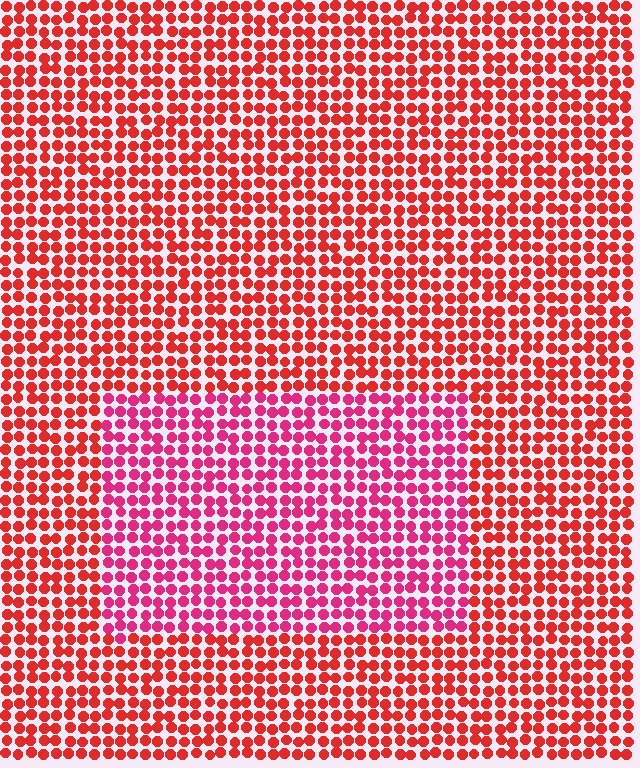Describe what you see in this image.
The image is filled with small red elements in a uniform arrangement. A rectangle-shaped region is visible where the elements are tinted to a slightly different hue, forming a subtle color boundary.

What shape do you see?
I see a rectangle.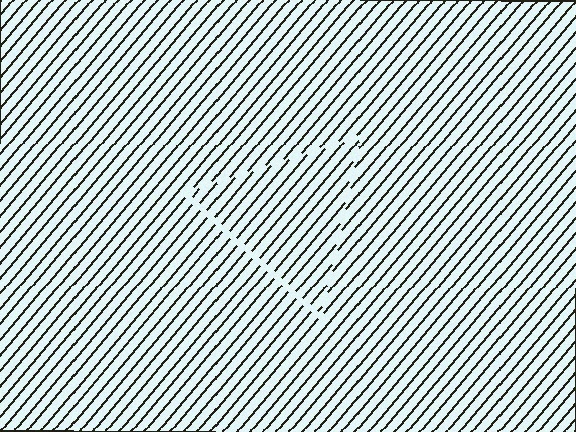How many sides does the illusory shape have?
3 sides — the line-ends trace a triangle.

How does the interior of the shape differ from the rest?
The interior of the shape contains the same grating, shifted by half a period — the contour is defined by the phase discontinuity where line-ends from the inner and outer gratings abut.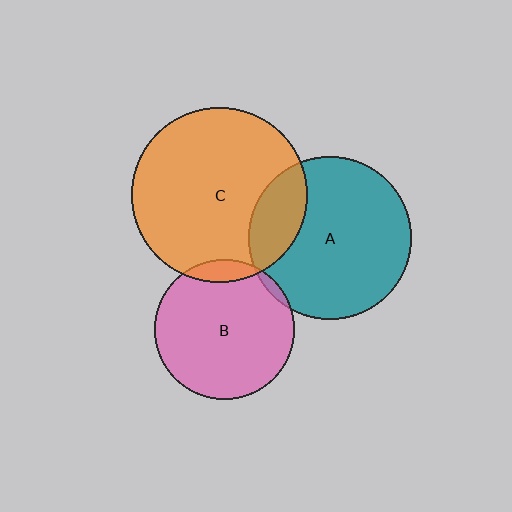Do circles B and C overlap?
Yes.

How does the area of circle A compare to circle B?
Approximately 1.4 times.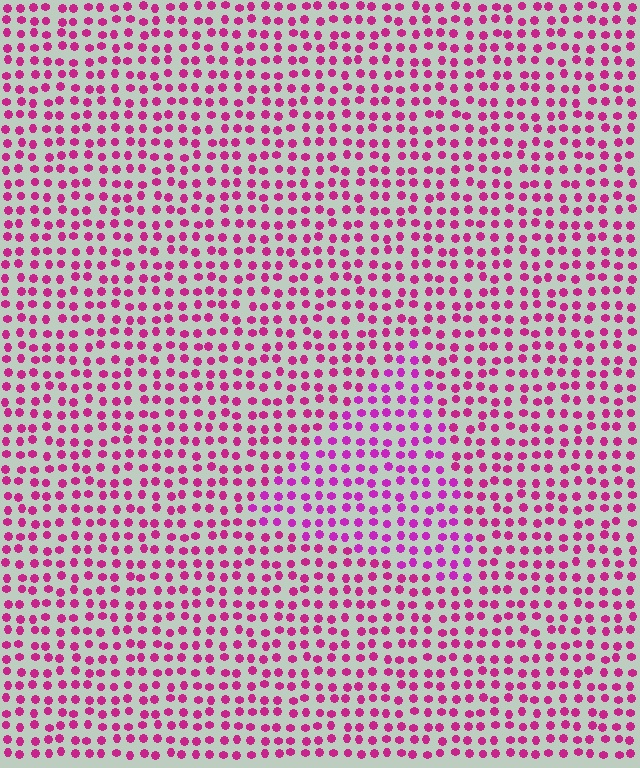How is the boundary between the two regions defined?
The boundary is defined purely by a slight shift in hue (about 19 degrees). Spacing, size, and orientation are identical on both sides.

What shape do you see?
I see a triangle.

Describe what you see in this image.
The image is filled with small magenta elements in a uniform arrangement. A triangle-shaped region is visible where the elements are tinted to a slightly different hue, forming a subtle color boundary.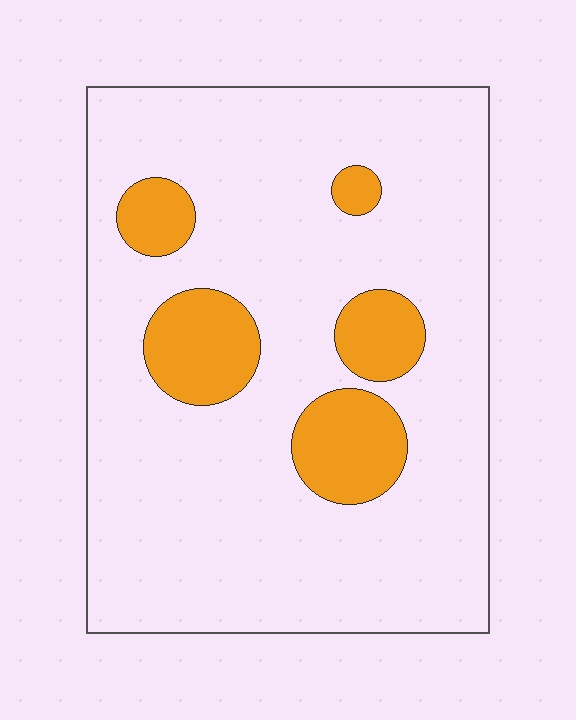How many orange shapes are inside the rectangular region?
5.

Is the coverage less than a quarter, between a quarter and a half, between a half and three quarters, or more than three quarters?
Less than a quarter.